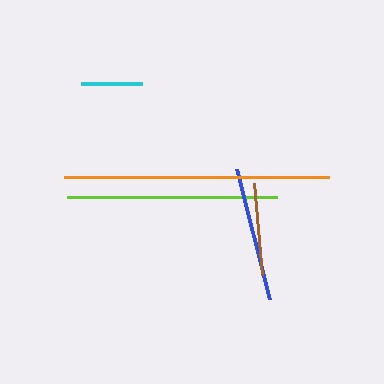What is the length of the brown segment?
The brown segment is approximately 93 pixels long.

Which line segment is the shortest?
The cyan line is the shortest at approximately 61 pixels.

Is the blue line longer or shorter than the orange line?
The orange line is longer than the blue line.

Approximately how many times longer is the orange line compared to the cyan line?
The orange line is approximately 4.3 times the length of the cyan line.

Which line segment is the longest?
The orange line is the longest at approximately 265 pixels.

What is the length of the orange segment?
The orange segment is approximately 265 pixels long.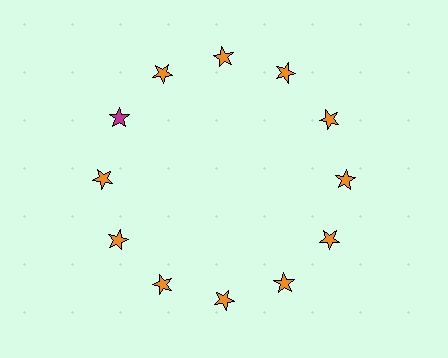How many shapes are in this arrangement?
There are 12 shapes arranged in a ring pattern.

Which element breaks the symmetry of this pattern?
The magenta star at roughly the 10 o'clock position breaks the symmetry. All other shapes are orange stars.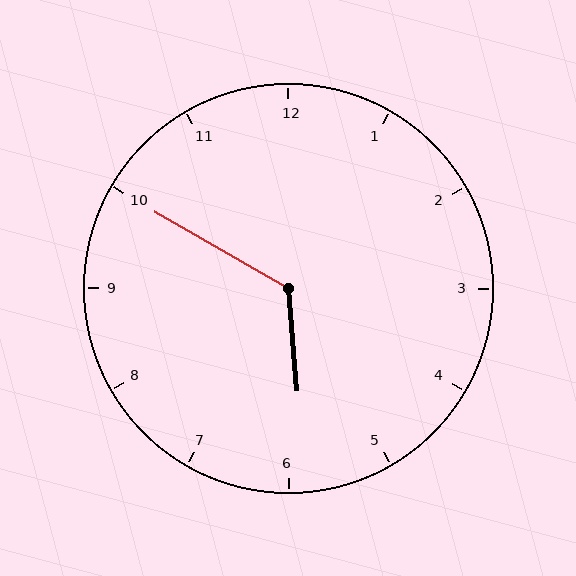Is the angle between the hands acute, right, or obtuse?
It is obtuse.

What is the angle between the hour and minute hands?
Approximately 125 degrees.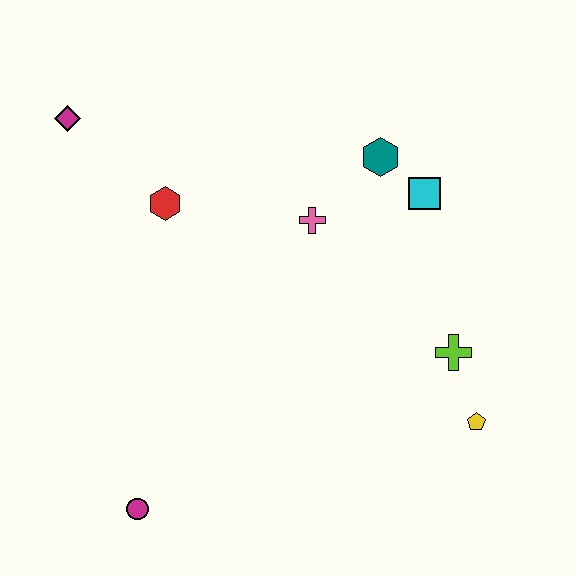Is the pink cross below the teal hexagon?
Yes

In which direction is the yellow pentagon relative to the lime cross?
The yellow pentagon is below the lime cross.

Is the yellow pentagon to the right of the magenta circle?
Yes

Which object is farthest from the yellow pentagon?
The magenta diamond is farthest from the yellow pentagon.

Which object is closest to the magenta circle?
The red hexagon is closest to the magenta circle.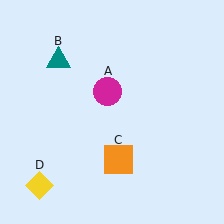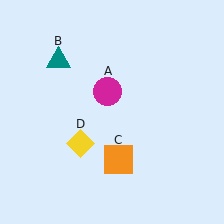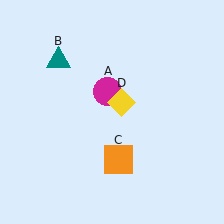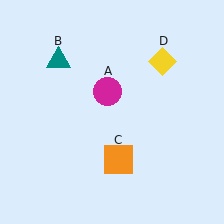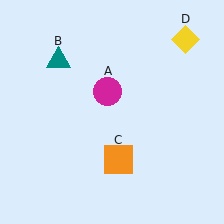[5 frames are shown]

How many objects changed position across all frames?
1 object changed position: yellow diamond (object D).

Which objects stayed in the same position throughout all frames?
Magenta circle (object A) and teal triangle (object B) and orange square (object C) remained stationary.